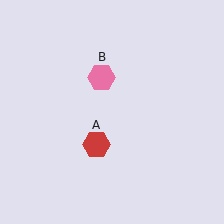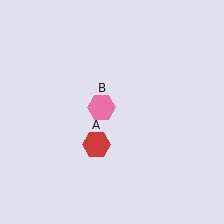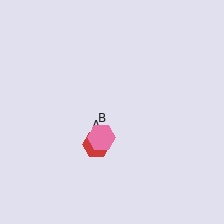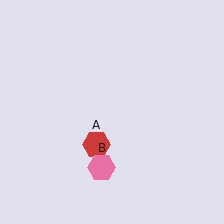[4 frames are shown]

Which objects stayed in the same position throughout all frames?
Red hexagon (object A) remained stationary.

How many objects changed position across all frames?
1 object changed position: pink hexagon (object B).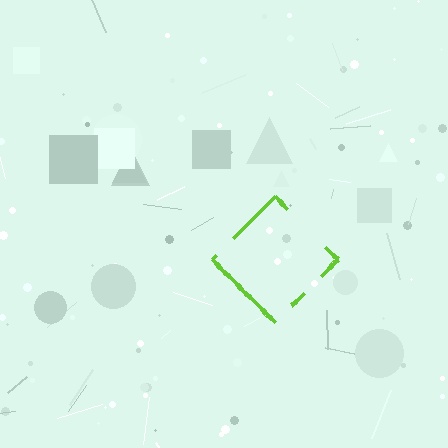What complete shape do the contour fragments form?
The contour fragments form a diamond.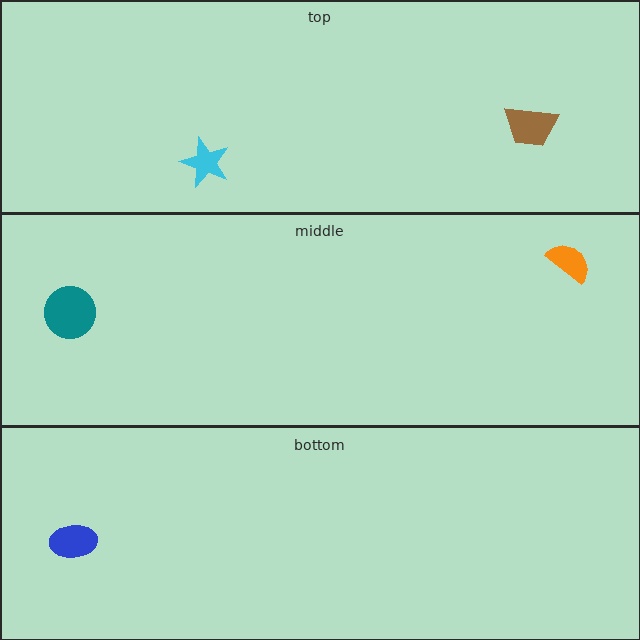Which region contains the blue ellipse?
The bottom region.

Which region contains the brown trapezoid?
The top region.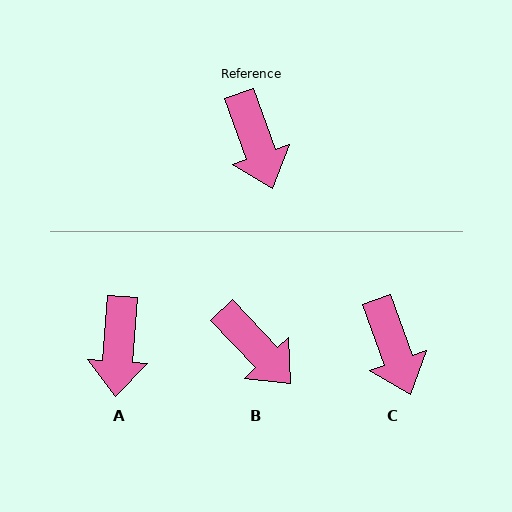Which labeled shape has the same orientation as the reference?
C.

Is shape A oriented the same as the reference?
No, it is off by about 24 degrees.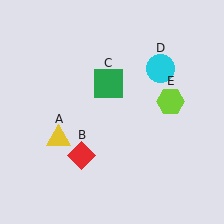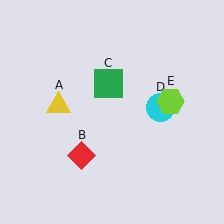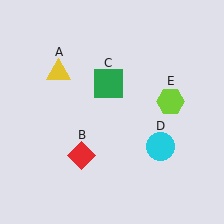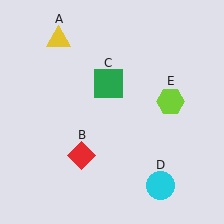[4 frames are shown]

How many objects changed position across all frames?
2 objects changed position: yellow triangle (object A), cyan circle (object D).